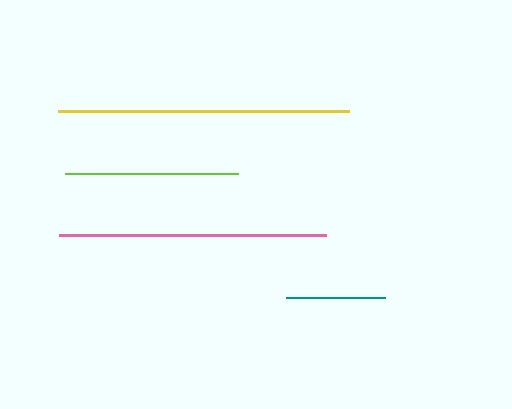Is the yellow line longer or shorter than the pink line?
The yellow line is longer than the pink line.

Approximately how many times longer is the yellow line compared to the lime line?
The yellow line is approximately 1.7 times the length of the lime line.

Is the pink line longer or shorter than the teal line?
The pink line is longer than the teal line.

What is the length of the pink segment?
The pink segment is approximately 268 pixels long.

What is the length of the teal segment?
The teal segment is approximately 99 pixels long.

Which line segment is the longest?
The yellow line is the longest at approximately 291 pixels.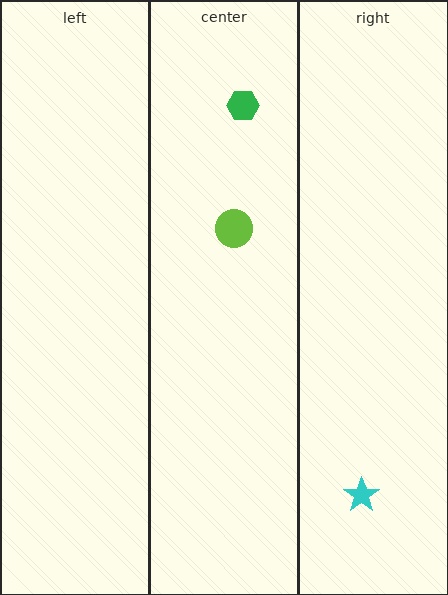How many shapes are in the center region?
2.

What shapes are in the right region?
The cyan star.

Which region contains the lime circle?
The center region.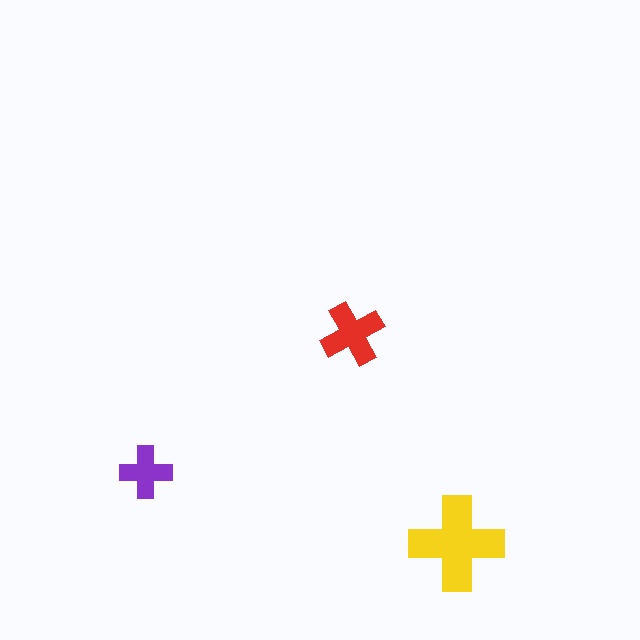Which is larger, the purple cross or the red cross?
The red one.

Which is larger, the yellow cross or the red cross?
The yellow one.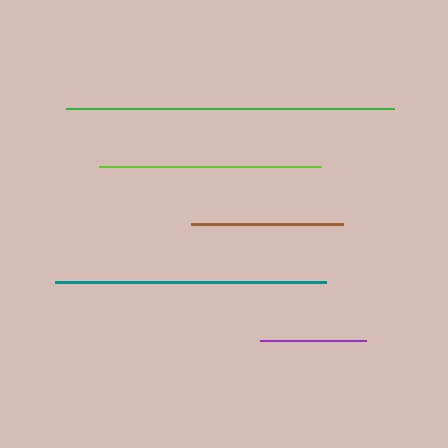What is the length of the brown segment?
The brown segment is approximately 152 pixels long.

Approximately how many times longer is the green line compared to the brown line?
The green line is approximately 2.2 times the length of the brown line.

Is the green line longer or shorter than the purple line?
The green line is longer than the purple line.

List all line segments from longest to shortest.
From longest to shortest: green, teal, lime, brown, purple.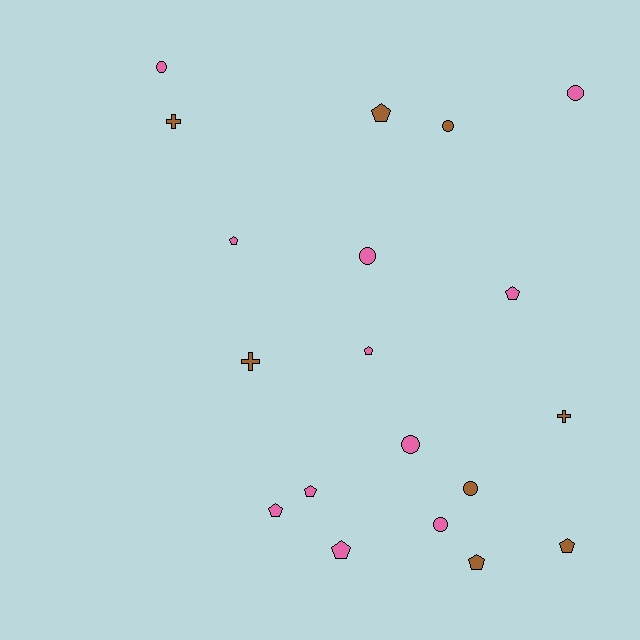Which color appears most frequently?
Pink, with 11 objects.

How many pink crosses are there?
There are no pink crosses.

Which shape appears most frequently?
Pentagon, with 9 objects.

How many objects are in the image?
There are 19 objects.